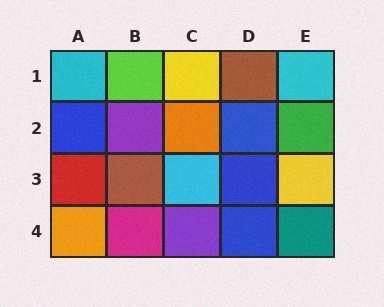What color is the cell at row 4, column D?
Blue.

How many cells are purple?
2 cells are purple.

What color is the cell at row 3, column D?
Blue.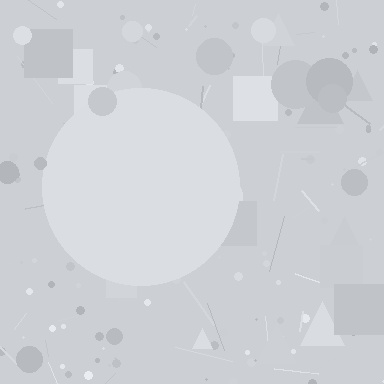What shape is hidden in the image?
A circle is hidden in the image.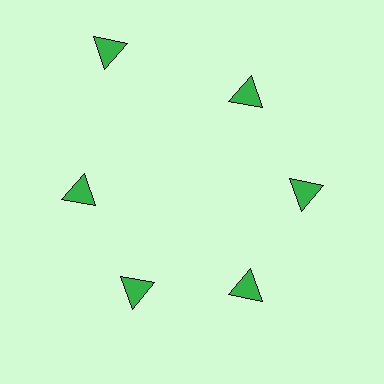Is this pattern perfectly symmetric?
No. The 6 green triangles are arranged in a ring, but one element near the 11 o'clock position is pushed outward from the center, breaking the 6-fold rotational symmetry.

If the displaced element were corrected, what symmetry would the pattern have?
It would have 6-fold rotational symmetry — the pattern would map onto itself every 60 degrees.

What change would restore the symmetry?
The symmetry would be restored by moving it inward, back onto the ring so that all 6 triangles sit at equal angles and equal distance from the center.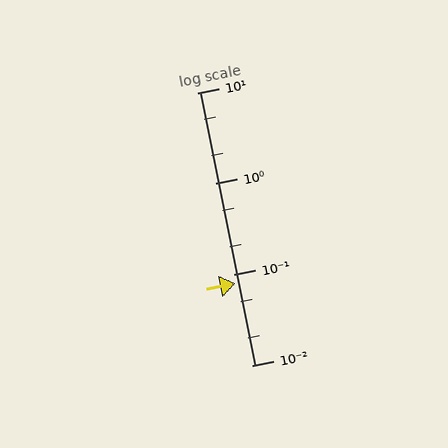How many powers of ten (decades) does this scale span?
The scale spans 3 decades, from 0.01 to 10.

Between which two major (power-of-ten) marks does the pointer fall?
The pointer is between 0.01 and 0.1.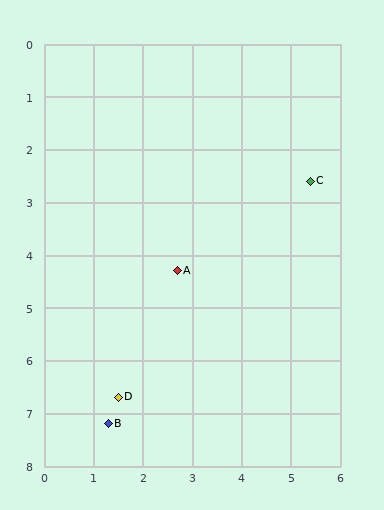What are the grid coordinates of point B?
Point B is at approximately (1.3, 7.2).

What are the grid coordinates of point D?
Point D is at approximately (1.5, 6.7).